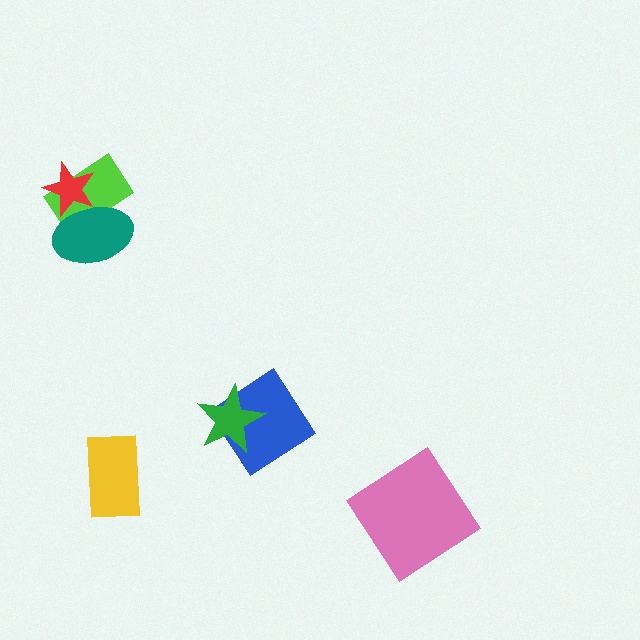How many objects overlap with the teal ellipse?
2 objects overlap with the teal ellipse.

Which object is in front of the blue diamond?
The green star is in front of the blue diamond.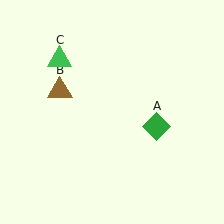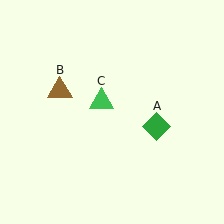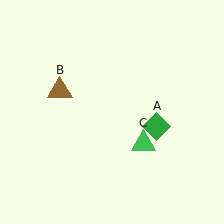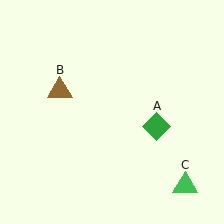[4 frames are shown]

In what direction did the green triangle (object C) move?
The green triangle (object C) moved down and to the right.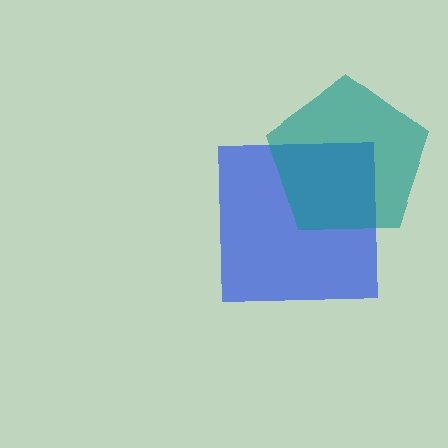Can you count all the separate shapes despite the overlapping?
Yes, there are 2 separate shapes.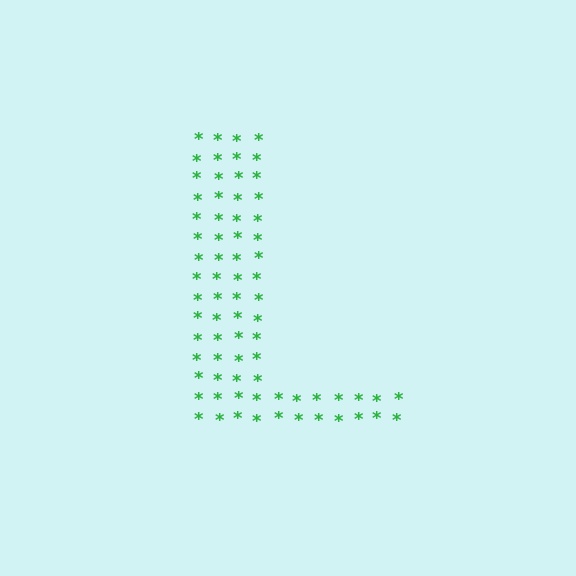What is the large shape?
The large shape is the letter L.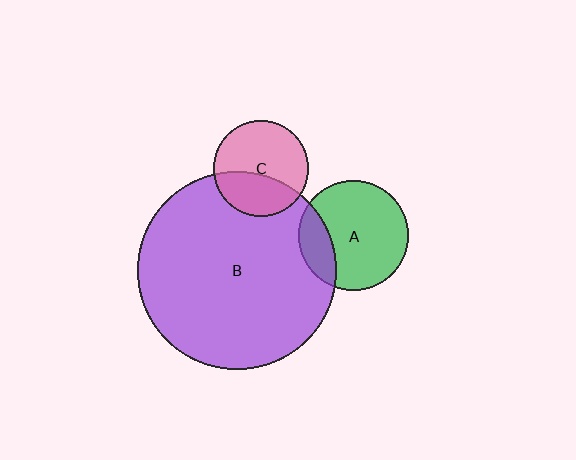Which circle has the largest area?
Circle B (purple).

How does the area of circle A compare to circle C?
Approximately 1.3 times.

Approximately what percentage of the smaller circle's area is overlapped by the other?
Approximately 20%.